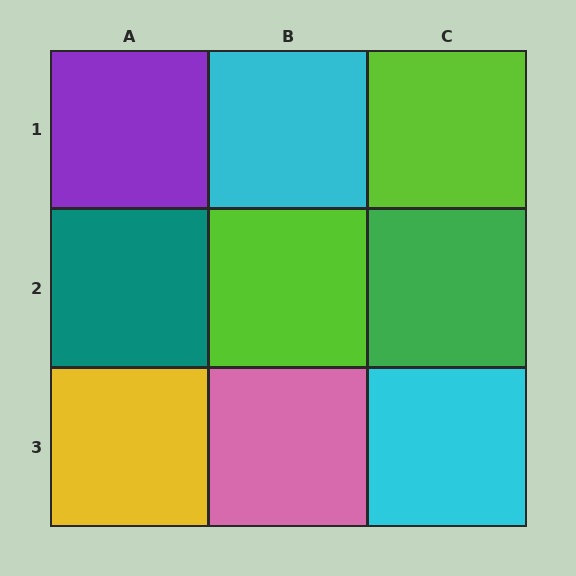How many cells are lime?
2 cells are lime.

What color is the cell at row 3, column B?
Pink.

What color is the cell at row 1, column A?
Purple.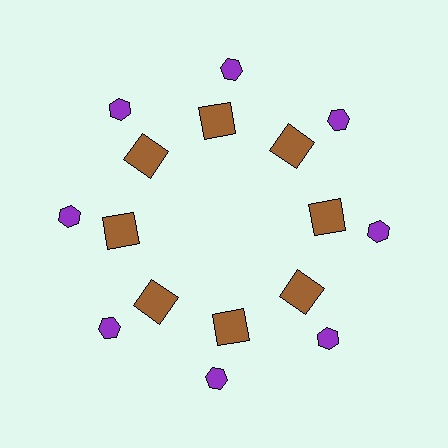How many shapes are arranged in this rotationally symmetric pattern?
There are 16 shapes, arranged in 8 groups of 2.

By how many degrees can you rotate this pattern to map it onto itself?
The pattern maps onto itself every 45 degrees of rotation.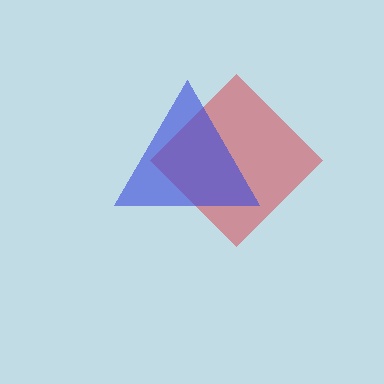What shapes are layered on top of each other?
The layered shapes are: a red diamond, a blue triangle.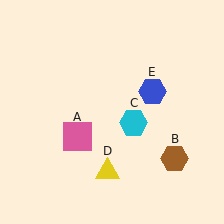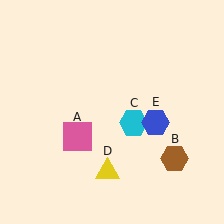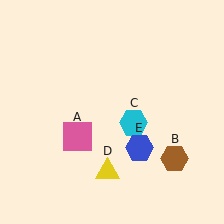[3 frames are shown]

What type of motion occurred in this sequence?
The blue hexagon (object E) rotated clockwise around the center of the scene.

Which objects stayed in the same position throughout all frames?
Pink square (object A) and brown hexagon (object B) and cyan hexagon (object C) and yellow triangle (object D) remained stationary.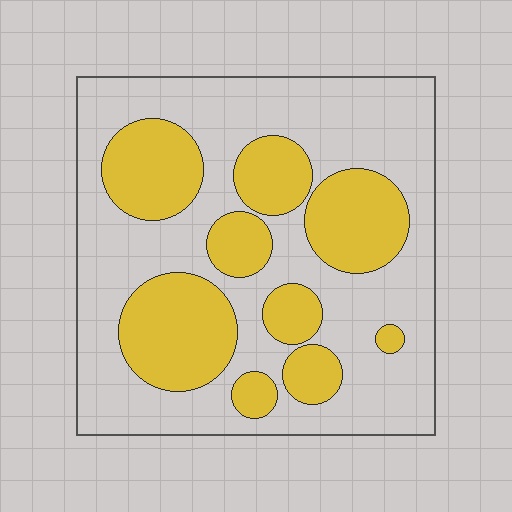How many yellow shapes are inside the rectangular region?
9.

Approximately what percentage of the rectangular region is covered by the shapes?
Approximately 35%.